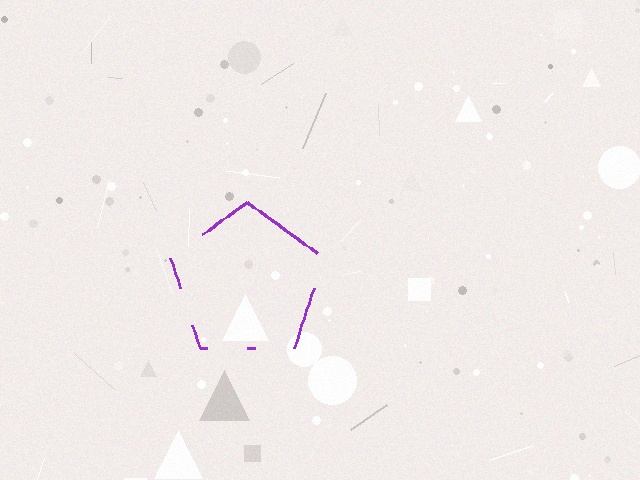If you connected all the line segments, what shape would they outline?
They would outline a pentagon.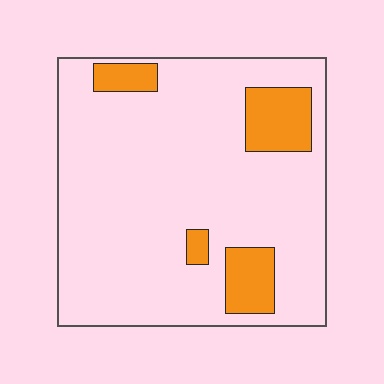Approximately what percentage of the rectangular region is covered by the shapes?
Approximately 15%.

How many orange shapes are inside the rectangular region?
4.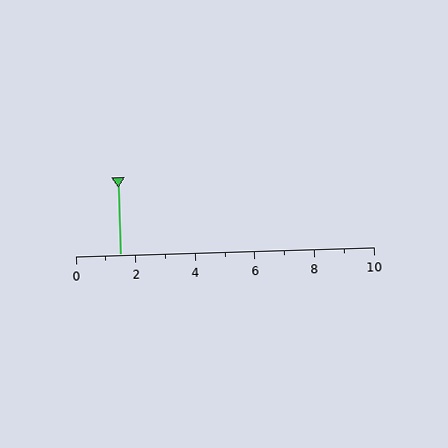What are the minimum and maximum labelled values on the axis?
The axis runs from 0 to 10.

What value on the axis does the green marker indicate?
The marker indicates approximately 1.5.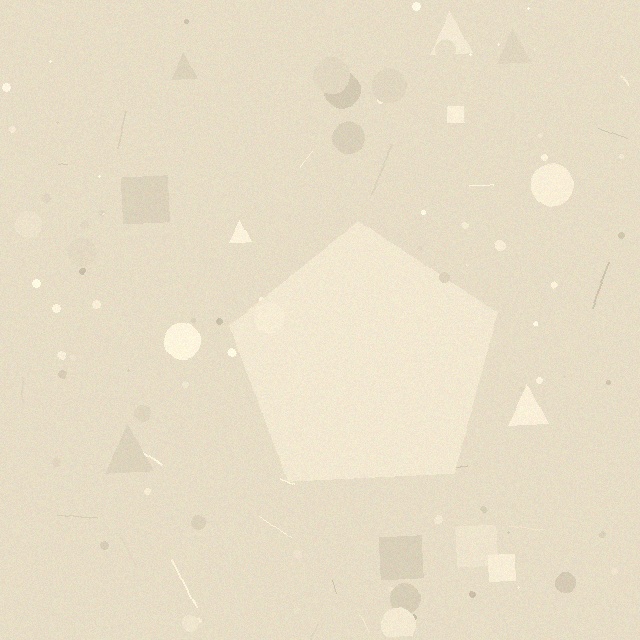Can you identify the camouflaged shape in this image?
The camouflaged shape is a pentagon.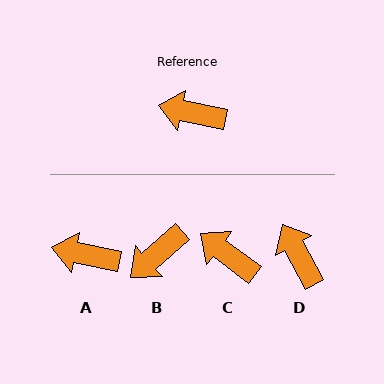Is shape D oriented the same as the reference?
No, it is off by about 50 degrees.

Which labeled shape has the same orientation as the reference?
A.